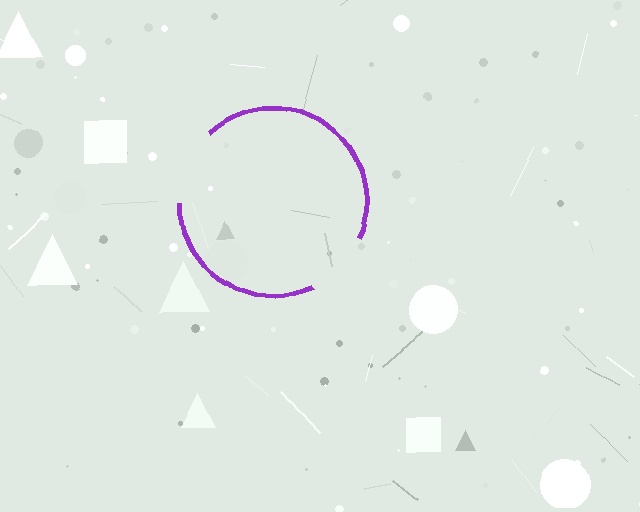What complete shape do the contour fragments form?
The contour fragments form a circle.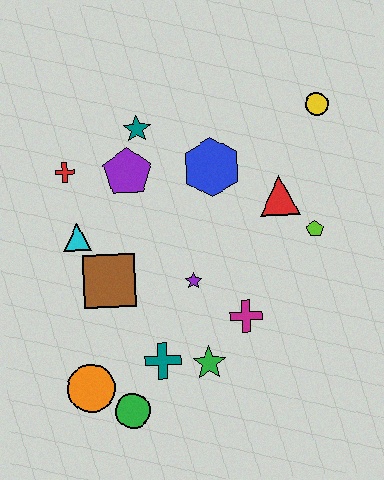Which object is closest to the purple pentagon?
The teal star is closest to the purple pentagon.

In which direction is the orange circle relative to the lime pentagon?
The orange circle is to the left of the lime pentagon.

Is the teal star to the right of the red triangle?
No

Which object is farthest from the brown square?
The yellow circle is farthest from the brown square.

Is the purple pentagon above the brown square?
Yes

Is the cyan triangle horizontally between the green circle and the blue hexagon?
No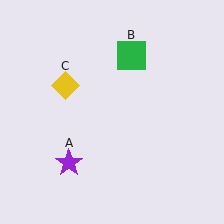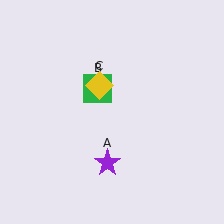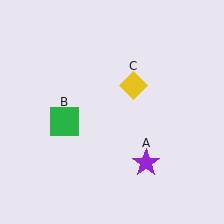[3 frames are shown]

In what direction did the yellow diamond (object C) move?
The yellow diamond (object C) moved right.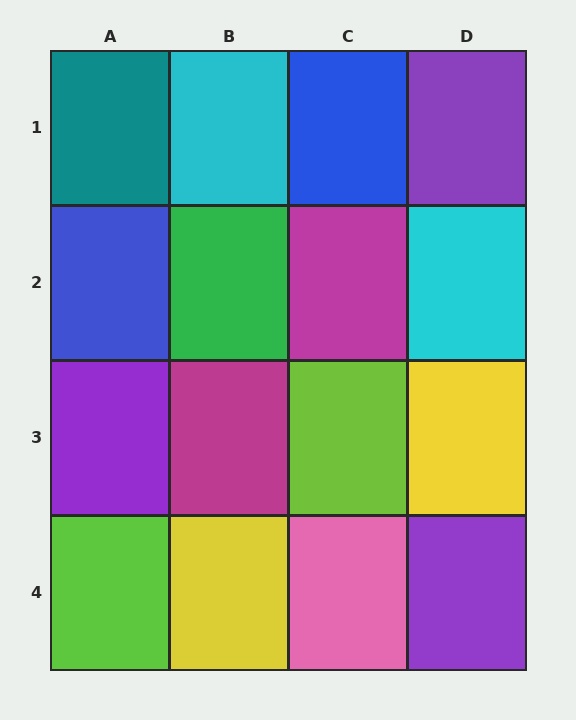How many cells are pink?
1 cell is pink.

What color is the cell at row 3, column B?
Magenta.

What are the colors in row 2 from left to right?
Blue, green, magenta, cyan.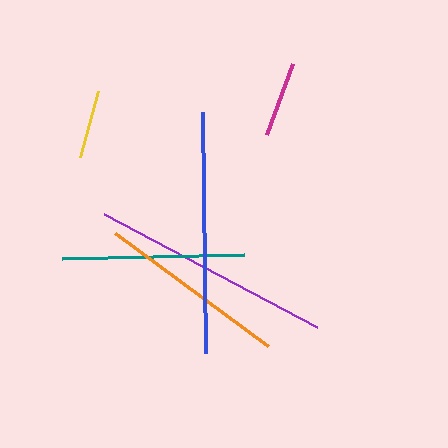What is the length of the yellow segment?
The yellow segment is approximately 69 pixels long.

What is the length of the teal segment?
The teal segment is approximately 182 pixels long.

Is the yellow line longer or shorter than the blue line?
The blue line is longer than the yellow line.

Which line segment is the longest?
The purple line is the longest at approximately 242 pixels.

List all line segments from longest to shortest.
From longest to shortest: purple, blue, orange, teal, magenta, yellow.